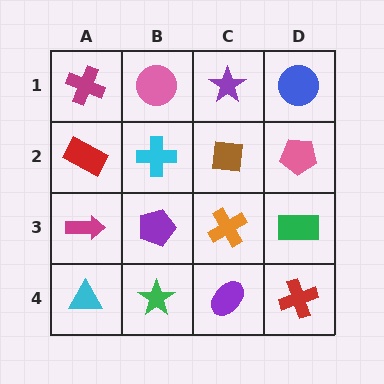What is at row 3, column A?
A magenta arrow.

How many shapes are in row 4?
4 shapes.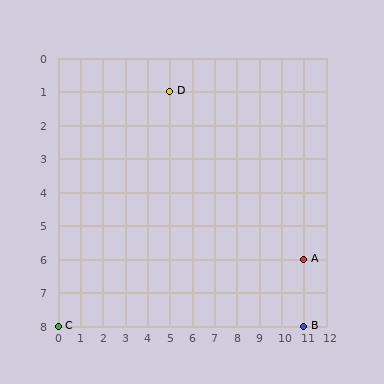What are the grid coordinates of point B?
Point B is at grid coordinates (11, 8).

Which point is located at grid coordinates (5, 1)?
Point D is at (5, 1).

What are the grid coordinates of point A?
Point A is at grid coordinates (11, 6).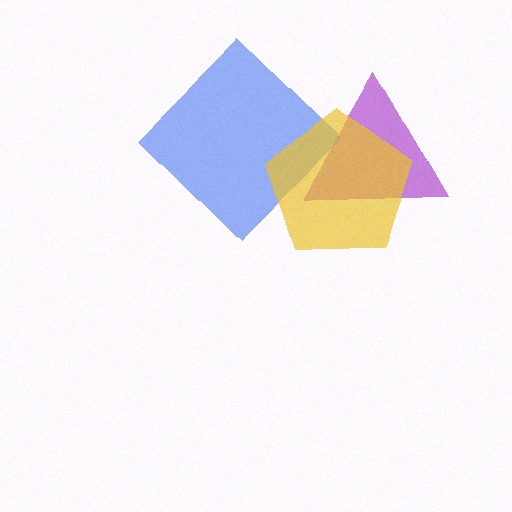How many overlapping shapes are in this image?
There are 3 overlapping shapes in the image.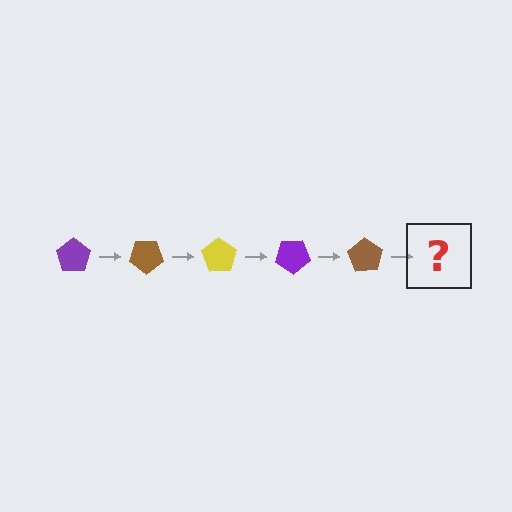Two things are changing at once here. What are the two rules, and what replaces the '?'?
The two rules are that it rotates 35 degrees each step and the color cycles through purple, brown, and yellow. The '?' should be a yellow pentagon, rotated 175 degrees from the start.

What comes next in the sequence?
The next element should be a yellow pentagon, rotated 175 degrees from the start.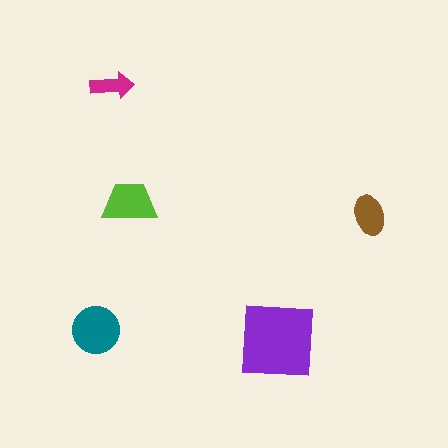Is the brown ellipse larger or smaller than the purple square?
Smaller.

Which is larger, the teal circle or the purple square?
The purple square.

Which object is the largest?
The purple square.